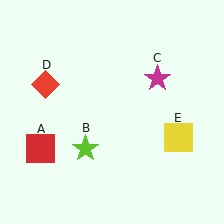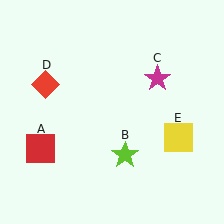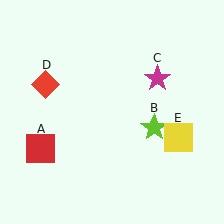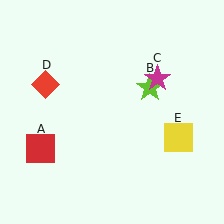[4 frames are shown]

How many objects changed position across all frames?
1 object changed position: lime star (object B).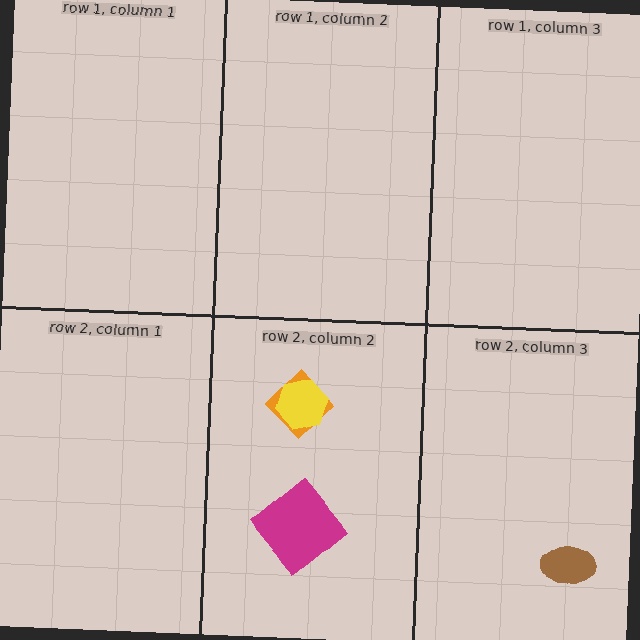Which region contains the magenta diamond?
The row 2, column 2 region.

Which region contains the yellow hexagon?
The row 2, column 2 region.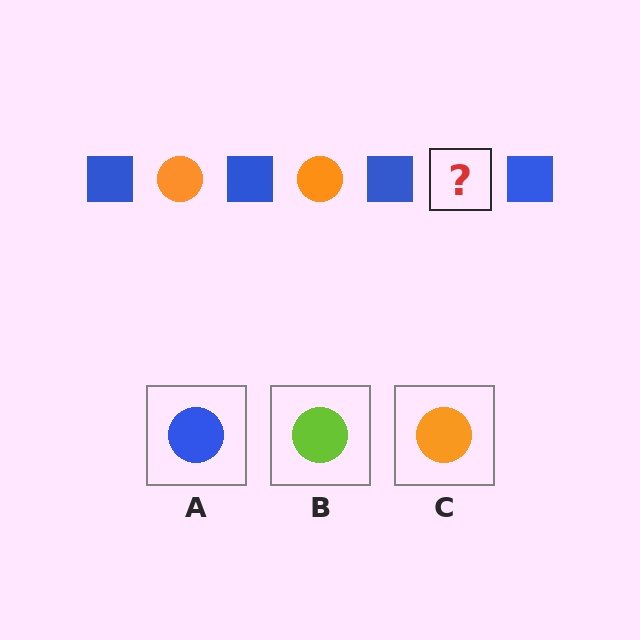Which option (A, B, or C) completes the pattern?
C.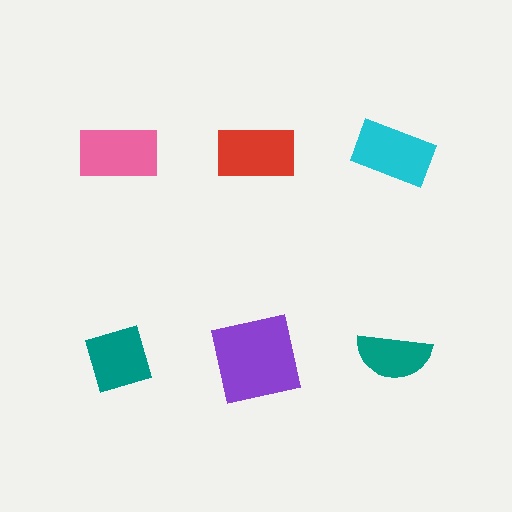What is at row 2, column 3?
A teal semicircle.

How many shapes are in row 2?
3 shapes.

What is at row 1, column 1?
A pink rectangle.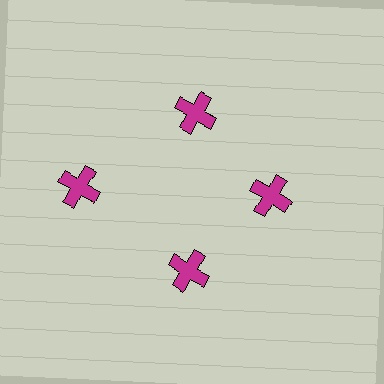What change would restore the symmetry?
The symmetry would be restored by moving it inward, back onto the ring so that all 4 crosses sit at equal angles and equal distance from the center.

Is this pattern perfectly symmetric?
No. The 4 magenta crosses are arranged in a ring, but one element near the 9 o'clock position is pushed outward from the center, breaking the 4-fold rotational symmetry.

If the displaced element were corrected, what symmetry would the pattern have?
It would have 4-fold rotational symmetry — the pattern would map onto itself every 90 degrees.